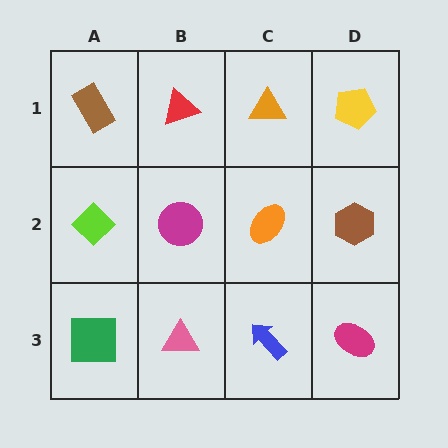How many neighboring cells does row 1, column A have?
2.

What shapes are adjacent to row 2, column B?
A red triangle (row 1, column B), a pink triangle (row 3, column B), a lime diamond (row 2, column A), an orange ellipse (row 2, column C).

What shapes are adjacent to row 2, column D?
A yellow pentagon (row 1, column D), a magenta ellipse (row 3, column D), an orange ellipse (row 2, column C).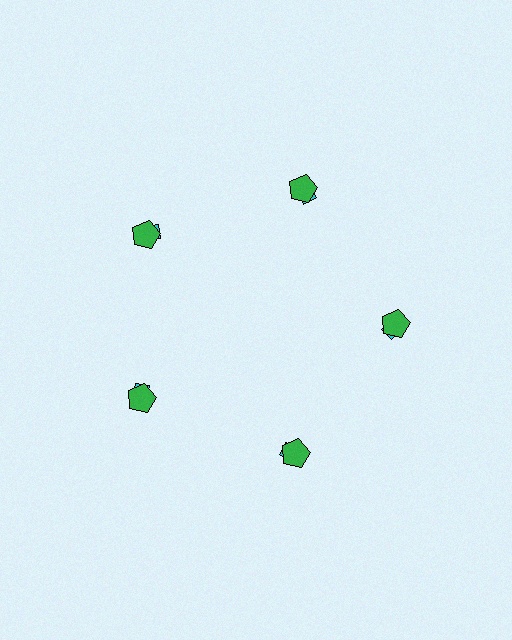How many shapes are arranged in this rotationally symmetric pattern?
There are 10 shapes, arranged in 5 groups of 2.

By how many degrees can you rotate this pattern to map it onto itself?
The pattern maps onto itself every 72 degrees of rotation.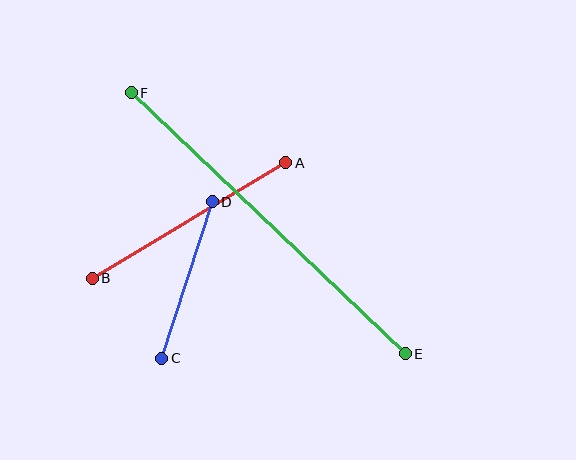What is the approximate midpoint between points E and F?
The midpoint is at approximately (268, 223) pixels.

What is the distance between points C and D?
The distance is approximately 164 pixels.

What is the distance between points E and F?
The distance is approximately 378 pixels.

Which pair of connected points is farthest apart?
Points E and F are farthest apart.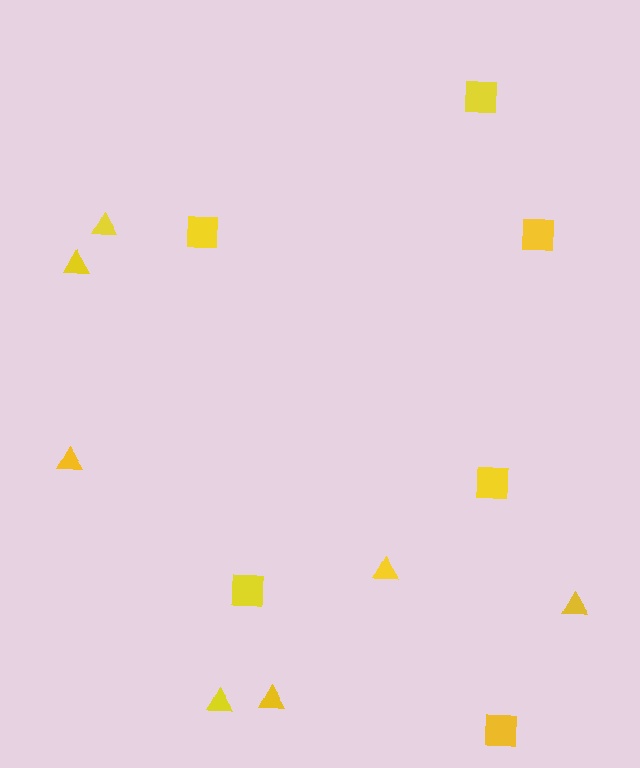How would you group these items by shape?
There are 2 groups: one group of squares (6) and one group of triangles (7).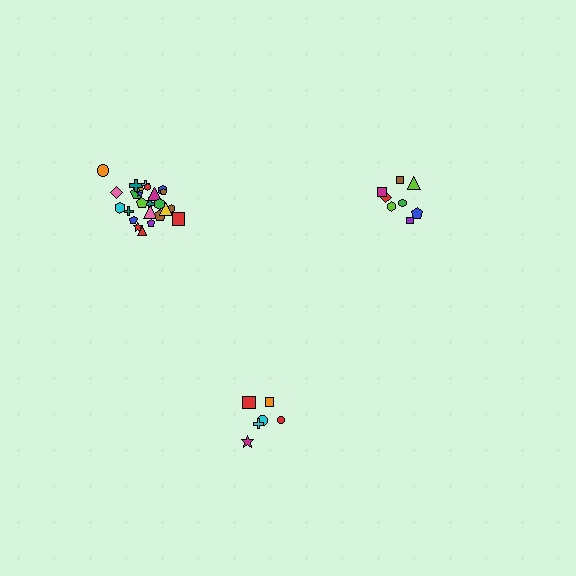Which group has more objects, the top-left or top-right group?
The top-left group.